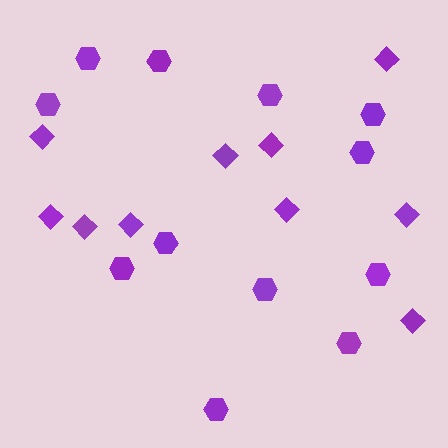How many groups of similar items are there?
There are 2 groups: one group of hexagons (12) and one group of diamonds (10).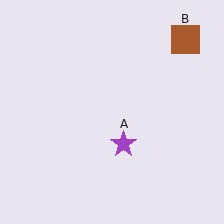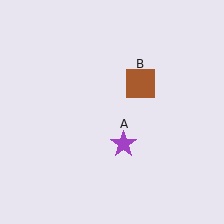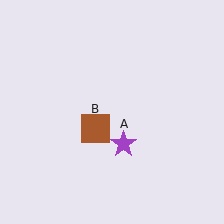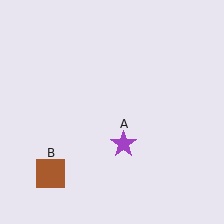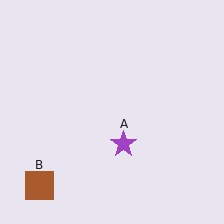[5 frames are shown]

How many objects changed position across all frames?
1 object changed position: brown square (object B).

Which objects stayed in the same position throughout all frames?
Purple star (object A) remained stationary.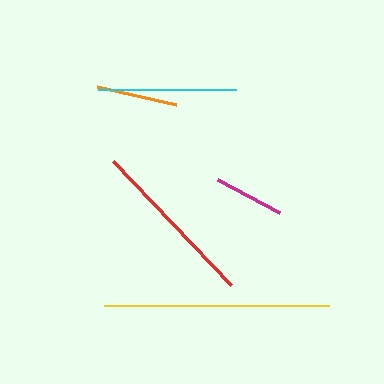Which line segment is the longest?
The yellow line is the longest at approximately 225 pixels.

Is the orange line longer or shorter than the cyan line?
The cyan line is longer than the orange line.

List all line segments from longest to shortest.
From longest to shortest: yellow, red, cyan, orange, magenta.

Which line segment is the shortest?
The magenta line is the shortest at approximately 70 pixels.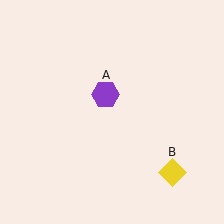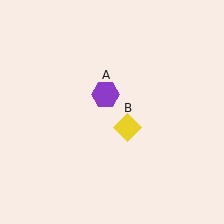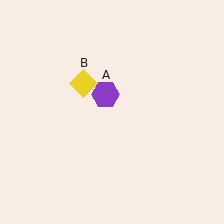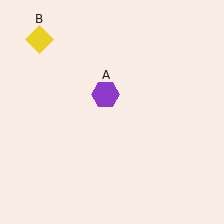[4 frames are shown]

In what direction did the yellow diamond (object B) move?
The yellow diamond (object B) moved up and to the left.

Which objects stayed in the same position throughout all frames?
Purple hexagon (object A) remained stationary.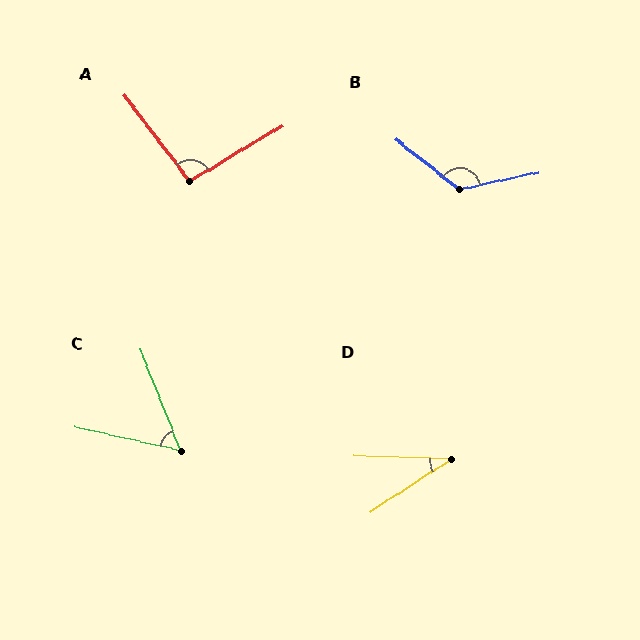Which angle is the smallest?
D, at approximately 36 degrees.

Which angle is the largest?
B, at approximately 130 degrees.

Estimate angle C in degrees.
Approximately 56 degrees.